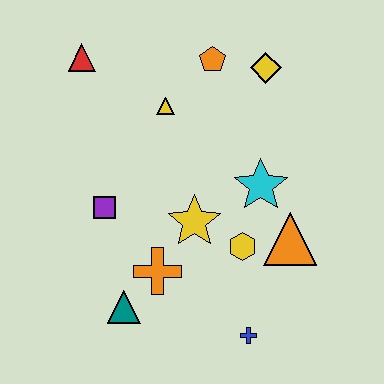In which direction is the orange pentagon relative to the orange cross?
The orange pentagon is above the orange cross.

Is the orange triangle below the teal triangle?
No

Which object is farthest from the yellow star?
The red triangle is farthest from the yellow star.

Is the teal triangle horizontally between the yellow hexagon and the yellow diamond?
No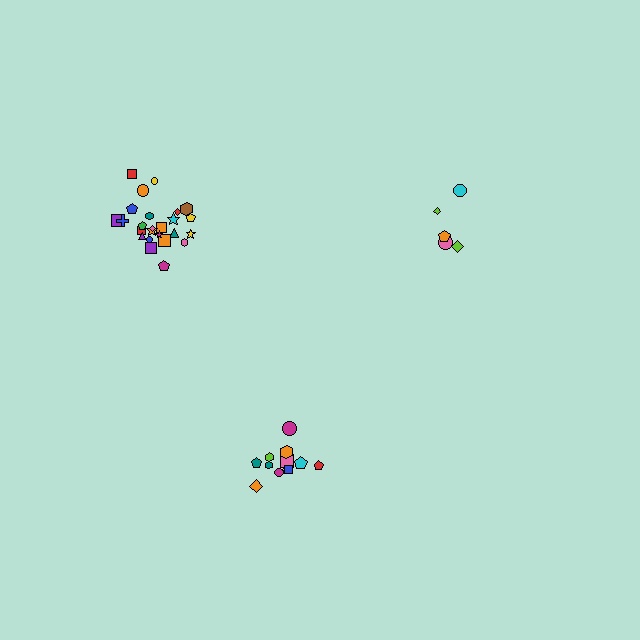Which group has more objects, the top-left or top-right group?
The top-left group.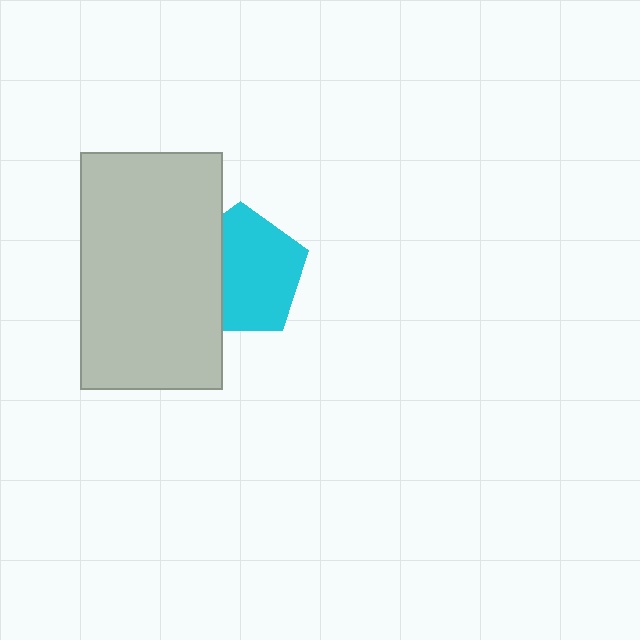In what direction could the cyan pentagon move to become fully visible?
The cyan pentagon could move right. That would shift it out from behind the light gray rectangle entirely.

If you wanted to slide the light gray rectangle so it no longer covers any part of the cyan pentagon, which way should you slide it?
Slide it left — that is the most direct way to separate the two shapes.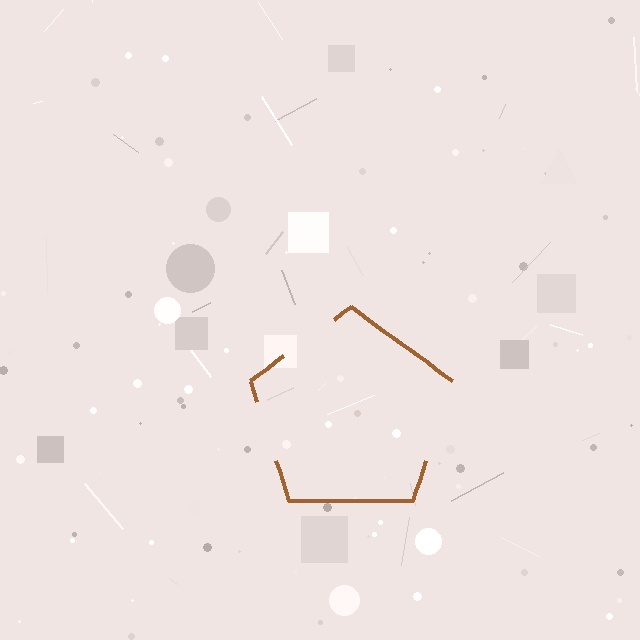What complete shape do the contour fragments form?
The contour fragments form a pentagon.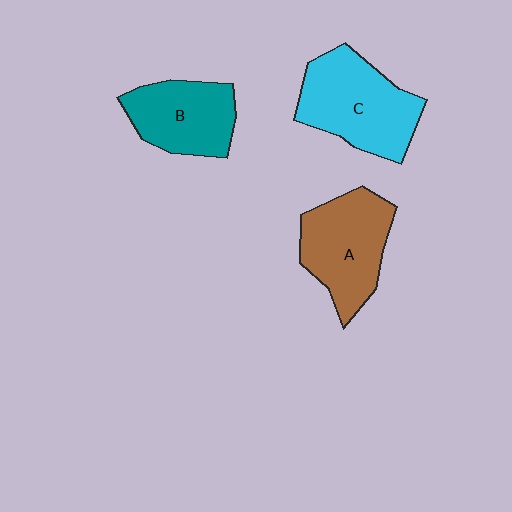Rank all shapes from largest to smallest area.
From largest to smallest: C (cyan), A (brown), B (teal).